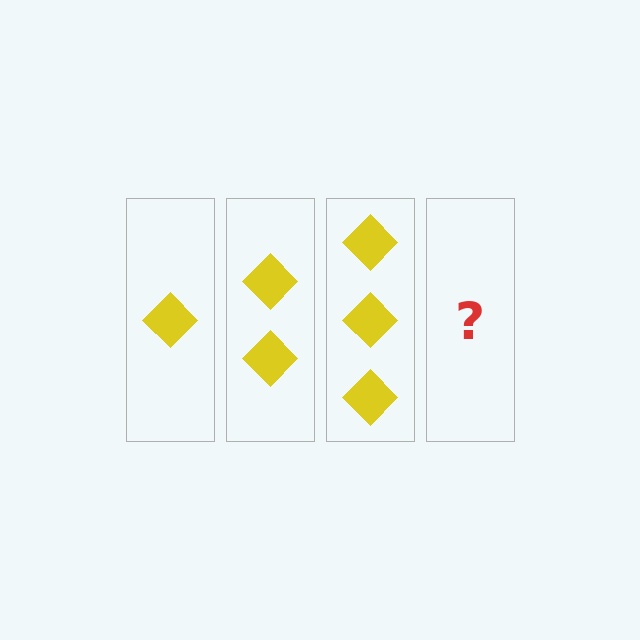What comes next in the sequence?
The next element should be 4 diamonds.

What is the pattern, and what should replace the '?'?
The pattern is that each step adds one more diamond. The '?' should be 4 diamonds.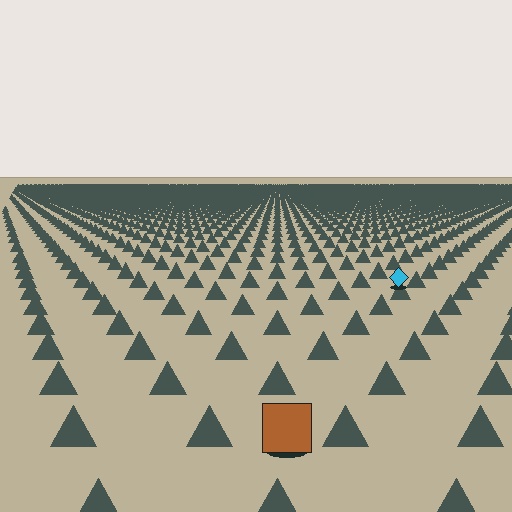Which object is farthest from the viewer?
The cyan diamond is farthest from the viewer. It appears smaller and the ground texture around it is denser.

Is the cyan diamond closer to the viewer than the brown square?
No. The brown square is closer — you can tell from the texture gradient: the ground texture is coarser near it.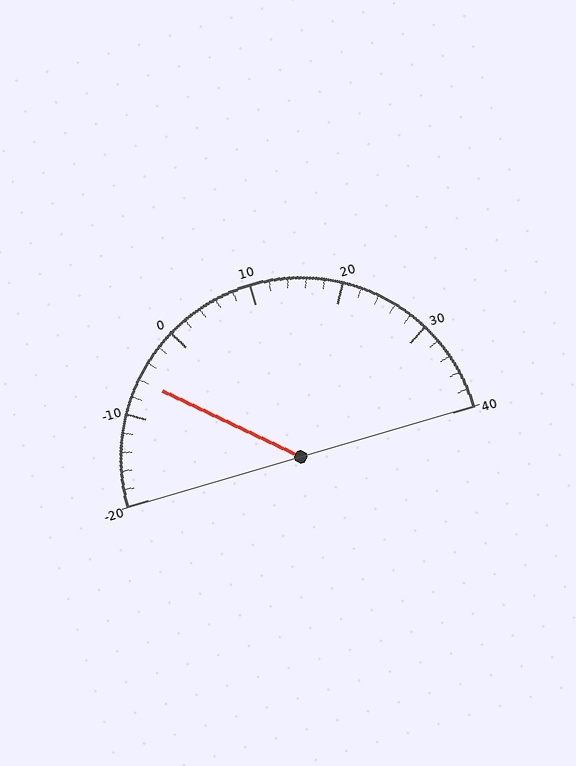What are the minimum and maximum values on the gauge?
The gauge ranges from -20 to 40.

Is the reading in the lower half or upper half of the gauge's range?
The reading is in the lower half of the range (-20 to 40).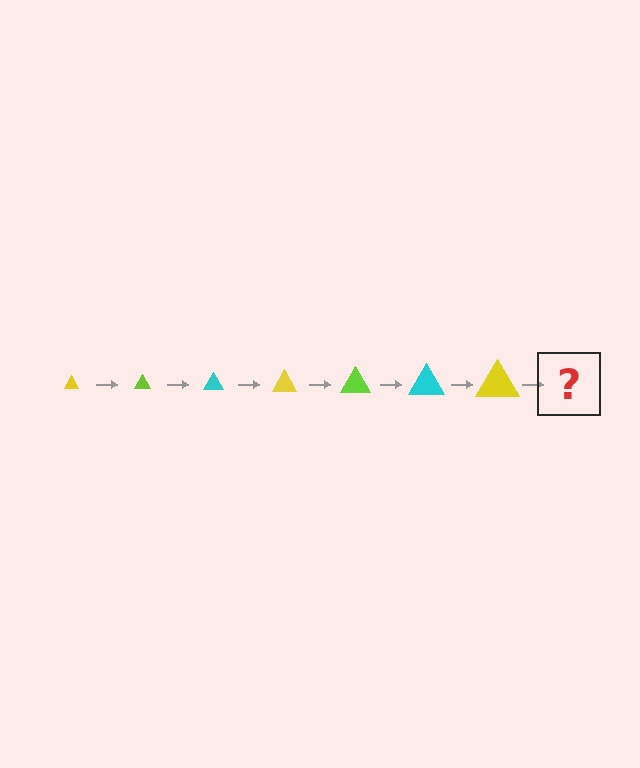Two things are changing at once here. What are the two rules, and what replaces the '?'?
The two rules are that the triangle grows larger each step and the color cycles through yellow, lime, and cyan. The '?' should be a lime triangle, larger than the previous one.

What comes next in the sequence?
The next element should be a lime triangle, larger than the previous one.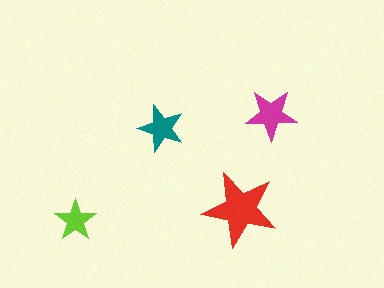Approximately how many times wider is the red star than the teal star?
About 1.5 times wider.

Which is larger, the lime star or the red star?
The red one.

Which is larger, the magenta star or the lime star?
The magenta one.